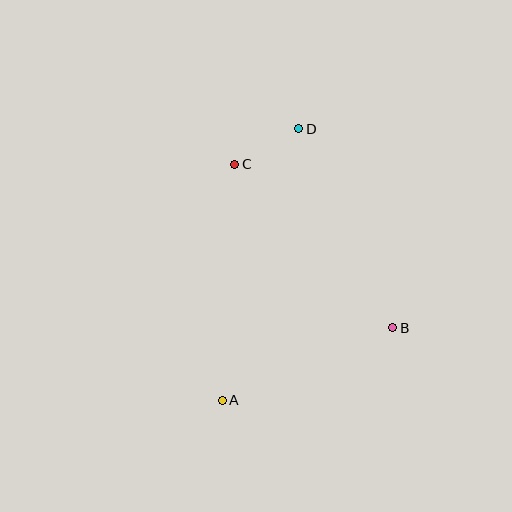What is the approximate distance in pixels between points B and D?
The distance between B and D is approximately 220 pixels.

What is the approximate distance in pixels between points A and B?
The distance between A and B is approximately 185 pixels.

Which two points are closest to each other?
Points C and D are closest to each other.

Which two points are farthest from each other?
Points A and D are farthest from each other.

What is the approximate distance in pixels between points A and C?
The distance between A and C is approximately 236 pixels.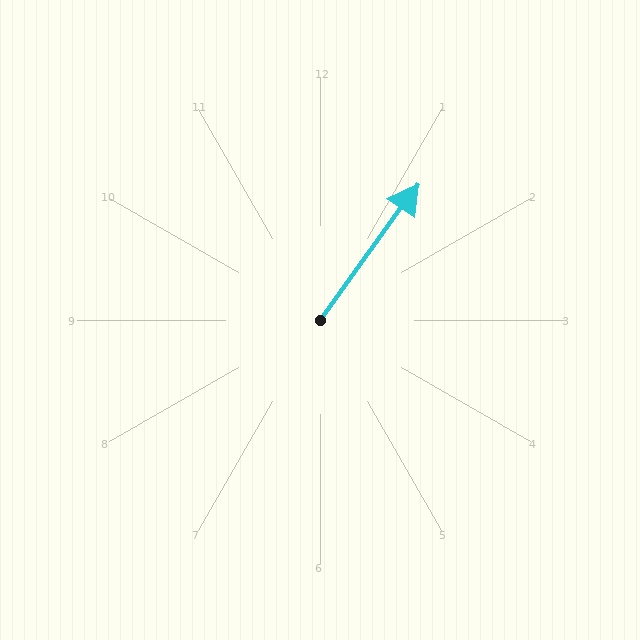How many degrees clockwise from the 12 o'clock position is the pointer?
Approximately 36 degrees.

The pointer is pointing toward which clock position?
Roughly 1 o'clock.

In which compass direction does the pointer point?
Northeast.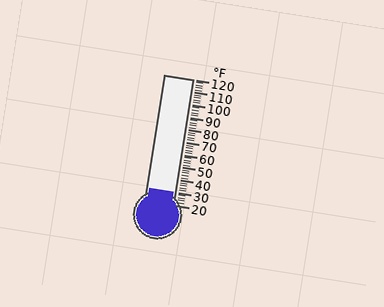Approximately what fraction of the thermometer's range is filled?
The thermometer is filled to approximately 10% of its range.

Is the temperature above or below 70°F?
The temperature is below 70°F.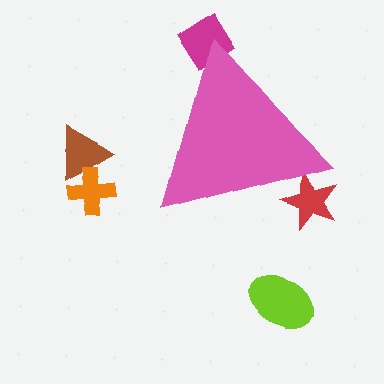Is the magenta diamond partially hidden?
Yes, the magenta diamond is partially hidden behind the pink triangle.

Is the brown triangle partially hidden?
No, the brown triangle is fully visible.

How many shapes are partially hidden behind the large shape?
2 shapes are partially hidden.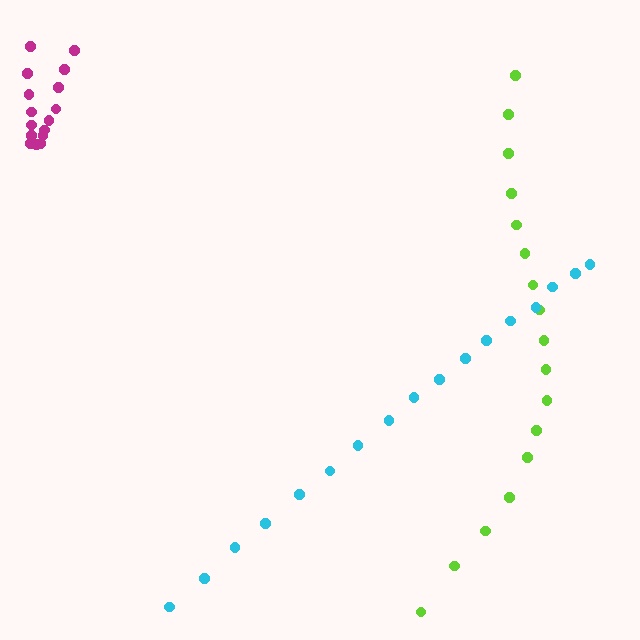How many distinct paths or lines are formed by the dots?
There are 3 distinct paths.